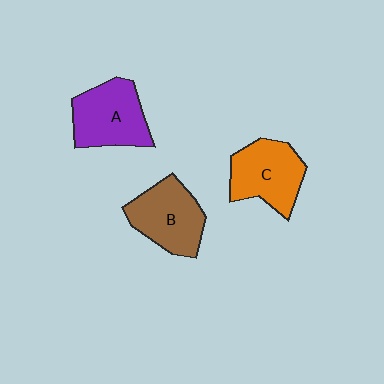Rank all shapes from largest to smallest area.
From largest to smallest: A (purple), B (brown), C (orange).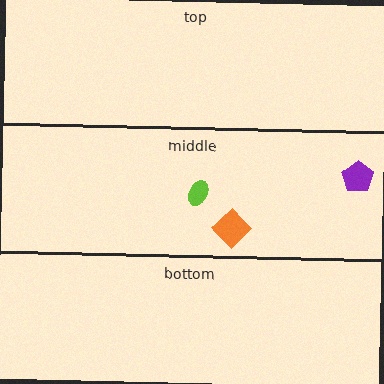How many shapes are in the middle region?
3.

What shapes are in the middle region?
The orange diamond, the lime ellipse, the purple pentagon.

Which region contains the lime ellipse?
The middle region.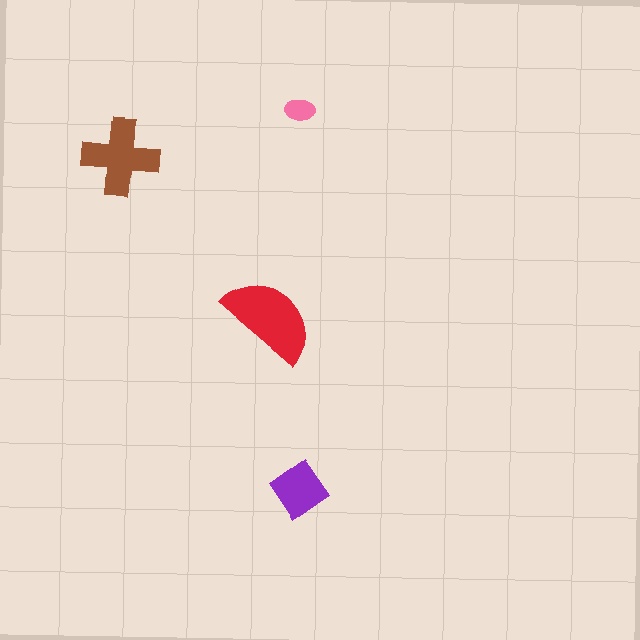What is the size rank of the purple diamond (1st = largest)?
3rd.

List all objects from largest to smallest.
The red semicircle, the brown cross, the purple diamond, the pink ellipse.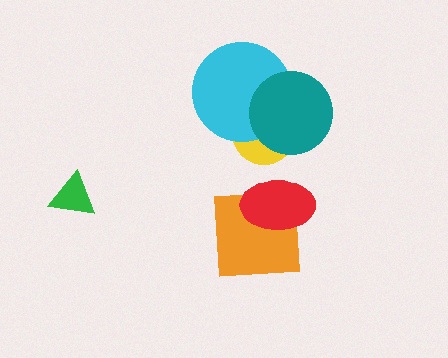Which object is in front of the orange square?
The red ellipse is in front of the orange square.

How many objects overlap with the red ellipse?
1 object overlaps with the red ellipse.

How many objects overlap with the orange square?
1 object overlaps with the orange square.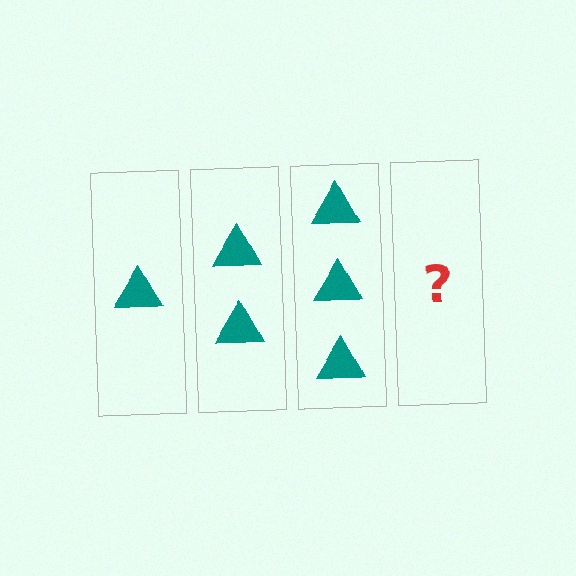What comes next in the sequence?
The next element should be 4 triangles.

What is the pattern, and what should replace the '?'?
The pattern is that each step adds one more triangle. The '?' should be 4 triangles.